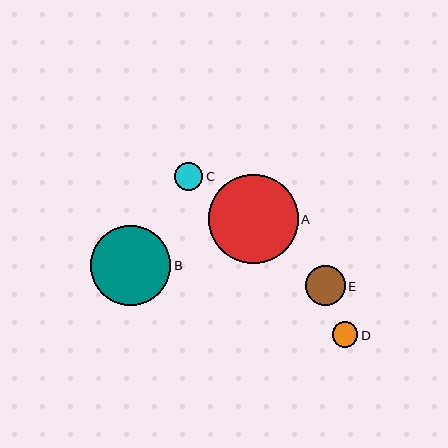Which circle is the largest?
Circle A is the largest with a size of approximately 89 pixels.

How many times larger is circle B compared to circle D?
Circle B is approximately 3.1 times the size of circle D.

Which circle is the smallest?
Circle D is the smallest with a size of approximately 26 pixels.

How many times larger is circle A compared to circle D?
Circle A is approximately 3.5 times the size of circle D.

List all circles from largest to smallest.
From largest to smallest: A, B, E, C, D.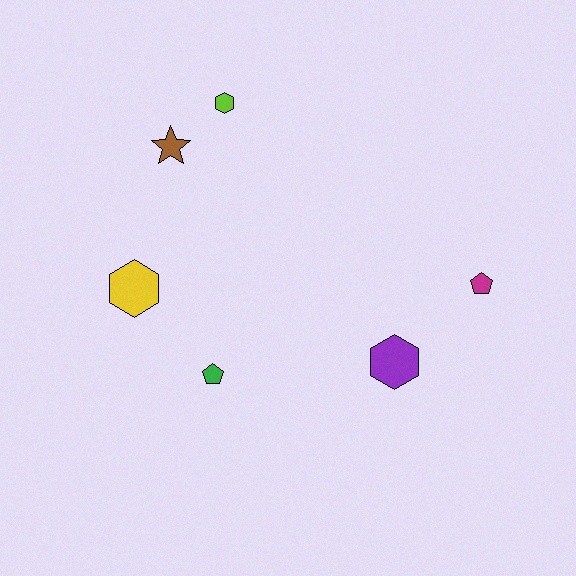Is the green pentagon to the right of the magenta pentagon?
No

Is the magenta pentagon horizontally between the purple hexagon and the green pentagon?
No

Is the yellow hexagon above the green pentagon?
Yes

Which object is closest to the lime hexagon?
The brown star is closest to the lime hexagon.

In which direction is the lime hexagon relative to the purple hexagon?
The lime hexagon is above the purple hexagon.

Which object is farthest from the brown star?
The magenta pentagon is farthest from the brown star.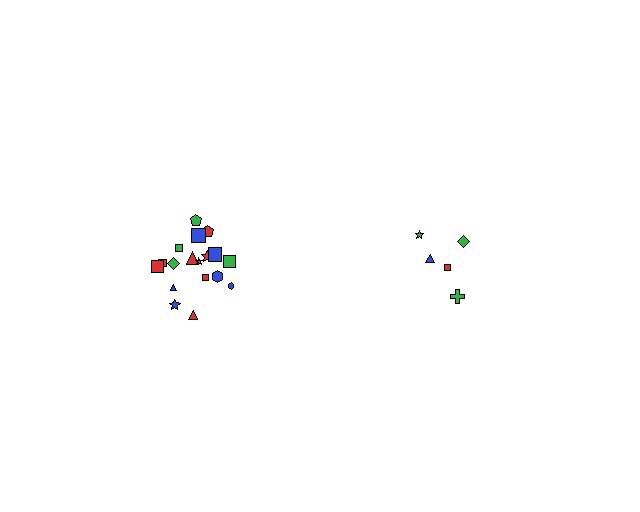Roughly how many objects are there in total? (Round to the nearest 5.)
Roughly 25 objects in total.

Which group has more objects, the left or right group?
The left group.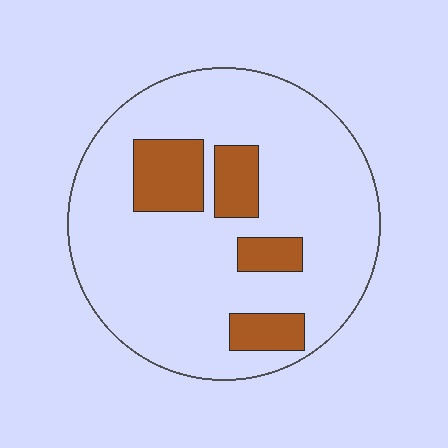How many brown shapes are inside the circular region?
4.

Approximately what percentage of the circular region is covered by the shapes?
Approximately 20%.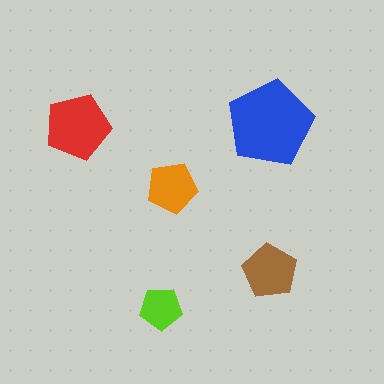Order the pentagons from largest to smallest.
the blue one, the red one, the brown one, the orange one, the lime one.